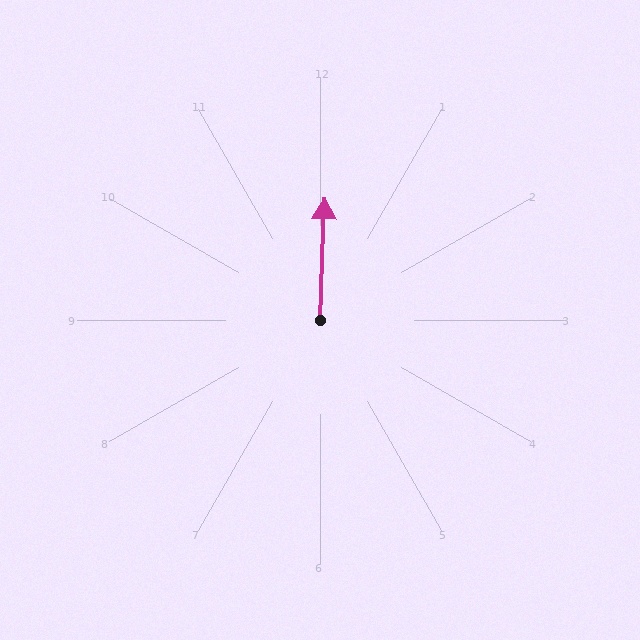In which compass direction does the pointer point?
North.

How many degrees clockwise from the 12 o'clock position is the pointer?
Approximately 2 degrees.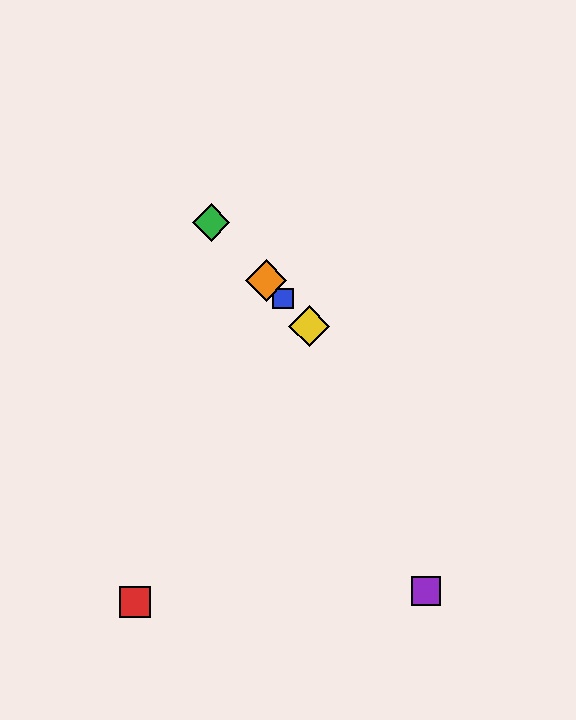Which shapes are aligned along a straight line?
The blue square, the green diamond, the yellow diamond, the orange diamond are aligned along a straight line.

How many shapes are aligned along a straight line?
4 shapes (the blue square, the green diamond, the yellow diamond, the orange diamond) are aligned along a straight line.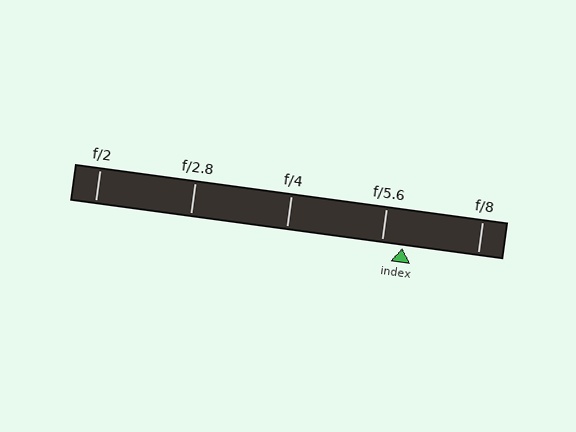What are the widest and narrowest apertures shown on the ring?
The widest aperture shown is f/2 and the narrowest is f/8.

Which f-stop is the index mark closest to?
The index mark is closest to f/5.6.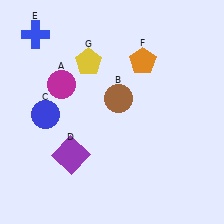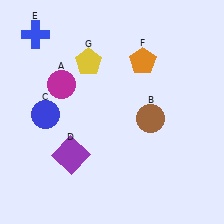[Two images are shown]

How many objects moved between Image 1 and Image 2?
1 object moved between the two images.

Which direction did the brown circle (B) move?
The brown circle (B) moved right.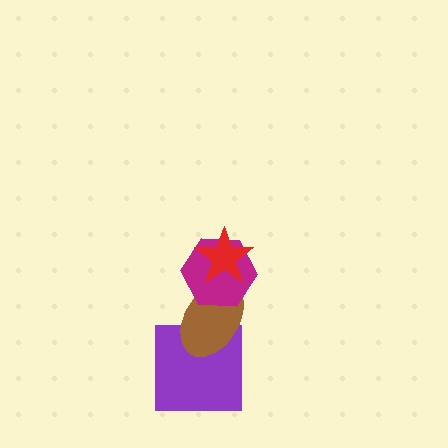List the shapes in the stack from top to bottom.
From top to bottom: the red star, the magenta hexagon, the brown ellipse, the purple square.